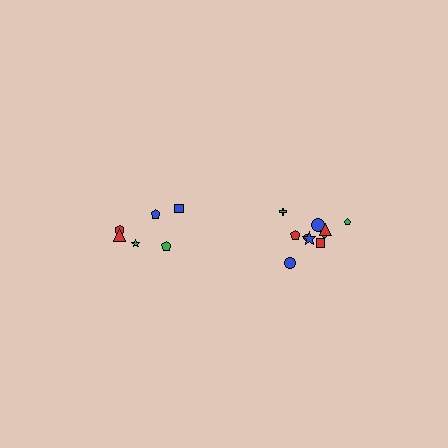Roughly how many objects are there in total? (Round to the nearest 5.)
Roughly 15 objects in total.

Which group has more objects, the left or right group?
The right group.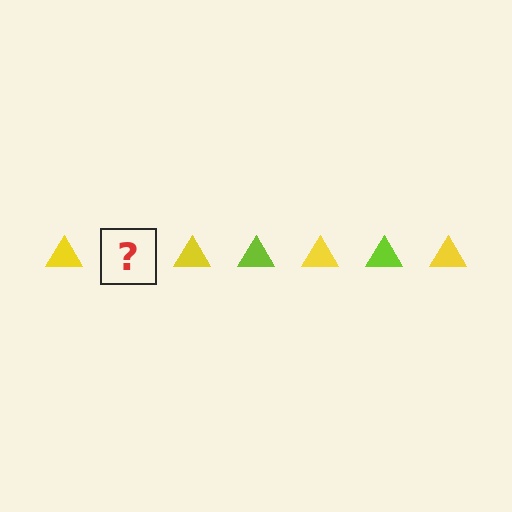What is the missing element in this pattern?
The missing element is a lime triangle.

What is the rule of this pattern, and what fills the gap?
The rule is that the pattern cycles through yellow, lime triangles. The gap should be filled with a lime triangle.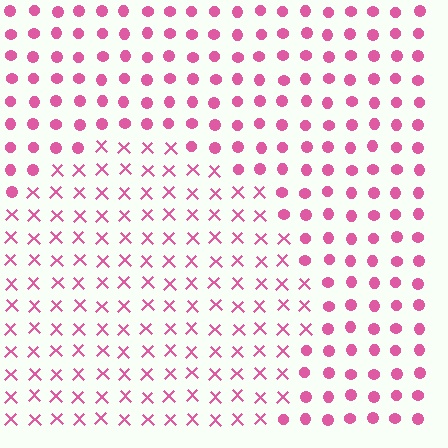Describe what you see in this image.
The image is filled with small pink elements arranged in a uniform grid. A circle-shaped region contains X marks, while the surrounding area contains circles. The boundary is defined purely by the change in element shape.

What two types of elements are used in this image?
The image uses X marks inside the circle region and circles outside it.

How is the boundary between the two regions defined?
The boundary is defined by a change in element shape: X marks inside vs. circles outside. All elements share the same color and spacing.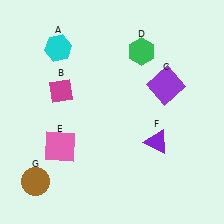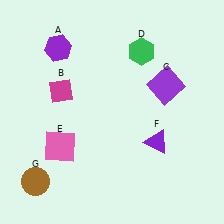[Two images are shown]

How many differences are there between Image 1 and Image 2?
There is 1 difference between the two images.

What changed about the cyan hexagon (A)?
In Image 1, A is cyan. In Image 2, it changed to purple.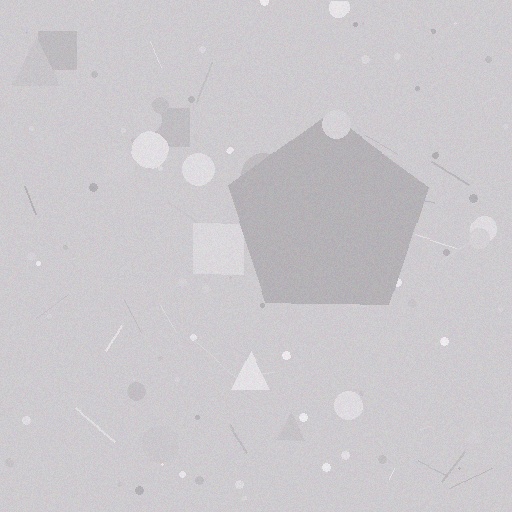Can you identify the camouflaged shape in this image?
The camouflaged shape is a pentagon.